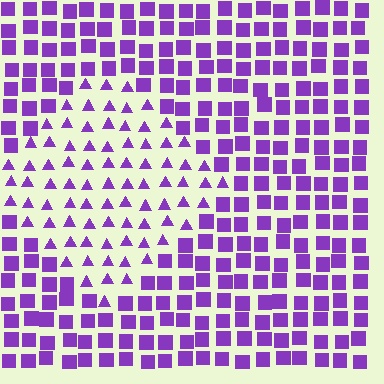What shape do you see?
I see a diamond.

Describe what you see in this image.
The image is filled with small purple elements arranged in a uniform grid. A diamond-shaped region contains triangles, while the surrounding area contains squares. The boundary is defined purely by the change in element shape.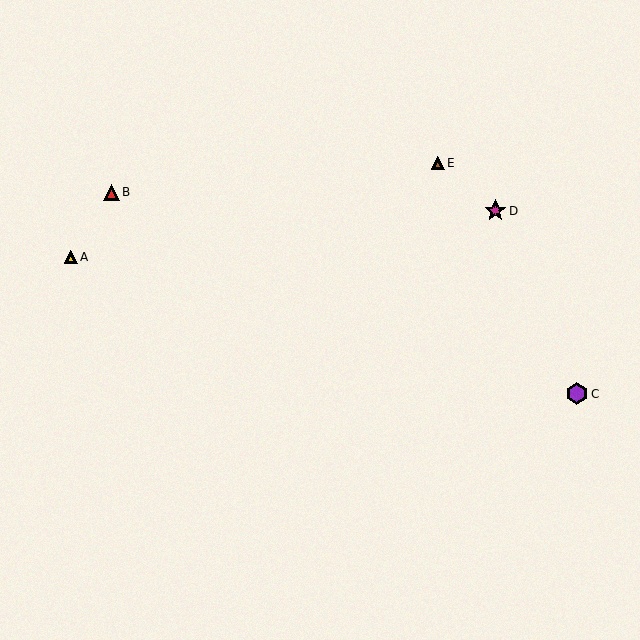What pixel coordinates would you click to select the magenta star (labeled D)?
Click at (495, 211) to select the magenta star D.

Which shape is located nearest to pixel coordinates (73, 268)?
The yellow triangle (labeled A) at (71, 257) is nearest to that location.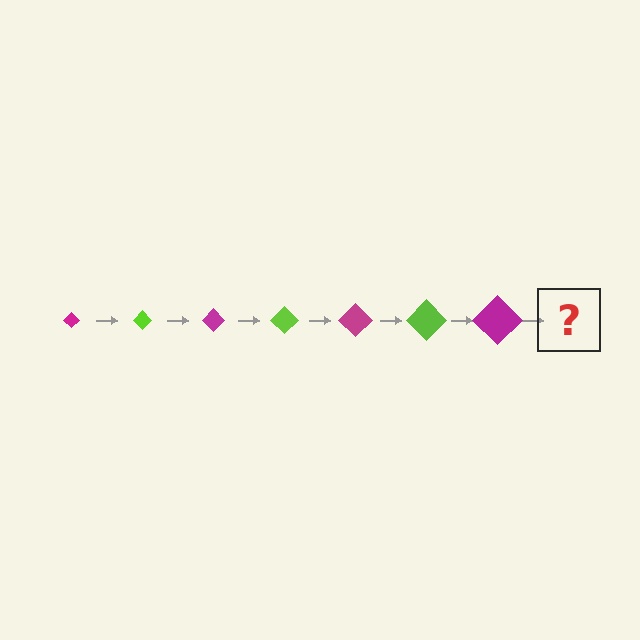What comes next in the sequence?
The next element should be a lime diamond, larger than the previous one.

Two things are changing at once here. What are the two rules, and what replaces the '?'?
The two rules are that the diamond grows larger each step and the color cycles through magenta and lime. The '?' should be a lime diamond, larger than the previous one.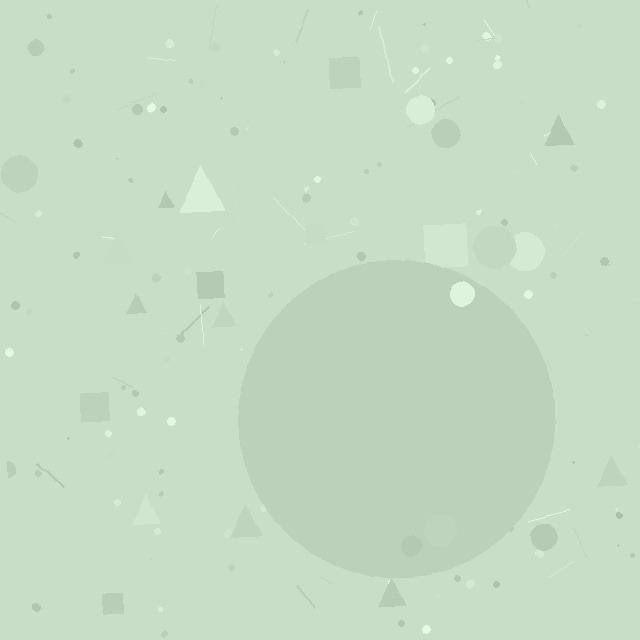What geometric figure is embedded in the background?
A circle is embedded in the background.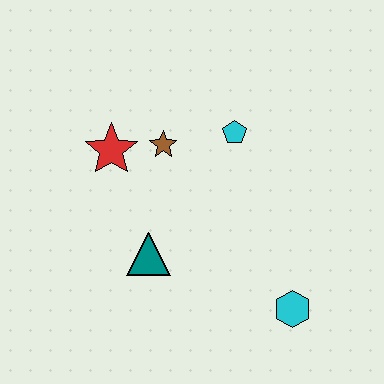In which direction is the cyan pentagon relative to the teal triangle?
The cyan pentagon is above the teal triangle.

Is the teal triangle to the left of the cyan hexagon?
Yes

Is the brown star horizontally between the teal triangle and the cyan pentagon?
Yes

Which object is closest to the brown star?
The red star is closest to the brown star.